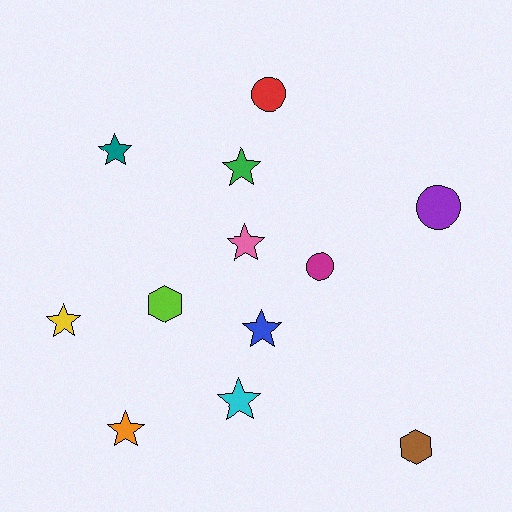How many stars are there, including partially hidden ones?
There are 7 stars.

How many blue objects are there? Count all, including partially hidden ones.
There is 1 blue object.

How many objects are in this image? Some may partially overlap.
There are 12 objects.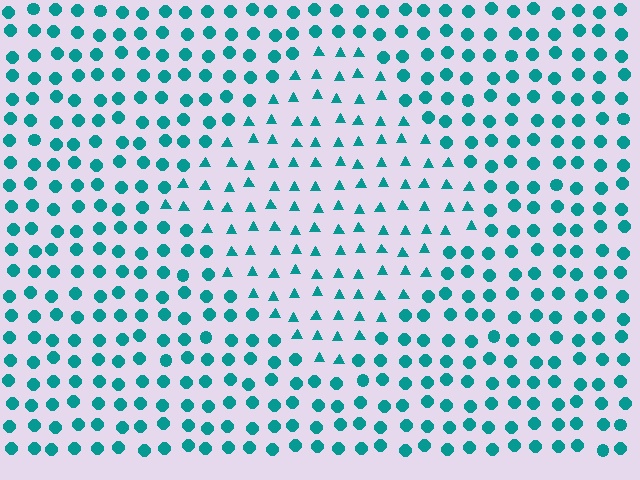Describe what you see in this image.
The image is filled with small teal elements arranged in a uniform grid. A diamond-shaped region contains triangles, while the surrounding area contains circles. The boundary is defined purely by the change in element shape.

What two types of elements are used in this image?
The image uses triangles inside the diamond region and circles outside it.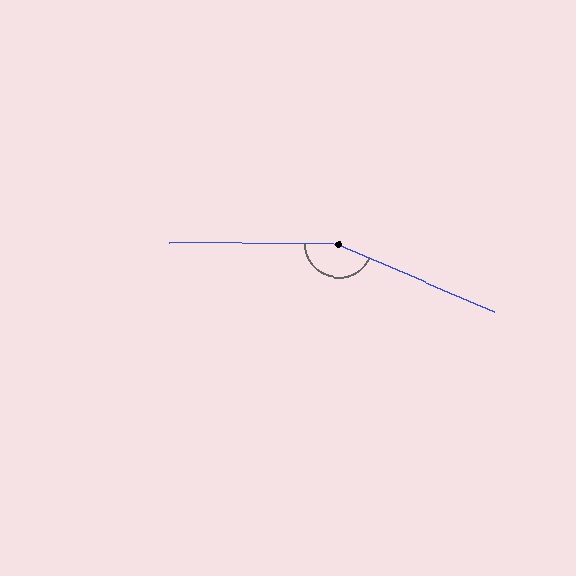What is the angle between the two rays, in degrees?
Approximately 157 degrees.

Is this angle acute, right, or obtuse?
It is obtuse.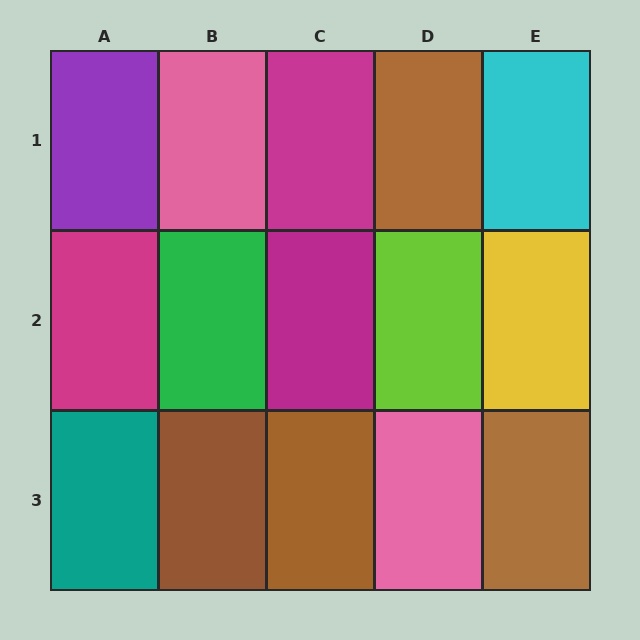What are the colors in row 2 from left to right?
Magenta, green, magenta, lime, yellow.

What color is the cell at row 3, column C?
Brown.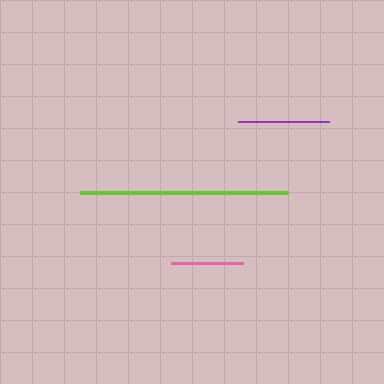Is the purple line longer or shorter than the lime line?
The lime line is longer than the purple line.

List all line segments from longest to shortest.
From longest to shortest: lime, purple, pink.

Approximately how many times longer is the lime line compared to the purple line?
The lime line is approximately 2.3 times the length of the purple line.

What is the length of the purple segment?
The purple segment is approximately 91 pixels long.